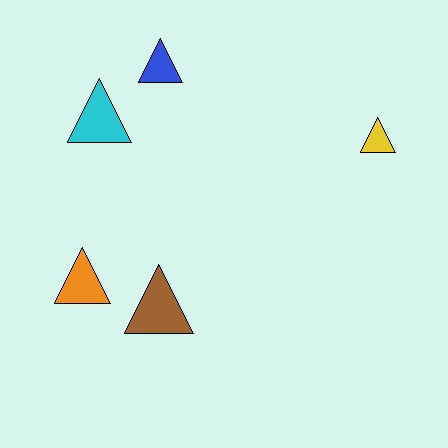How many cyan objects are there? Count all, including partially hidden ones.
There is 1 cyan object.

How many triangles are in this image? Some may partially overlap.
There are 5 triangles.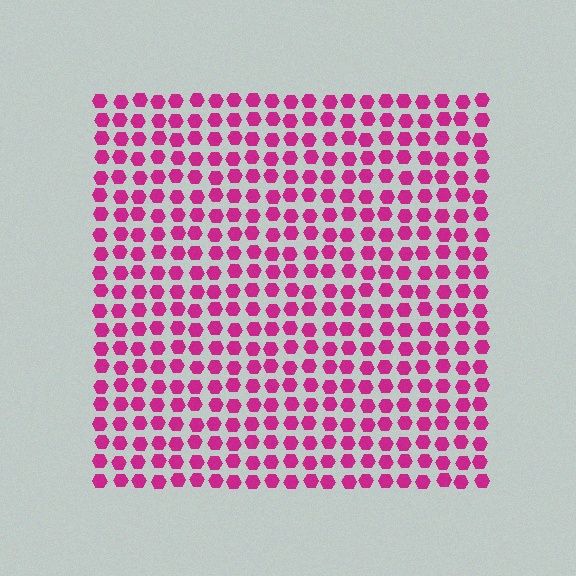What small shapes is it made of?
It is made of small hexagons.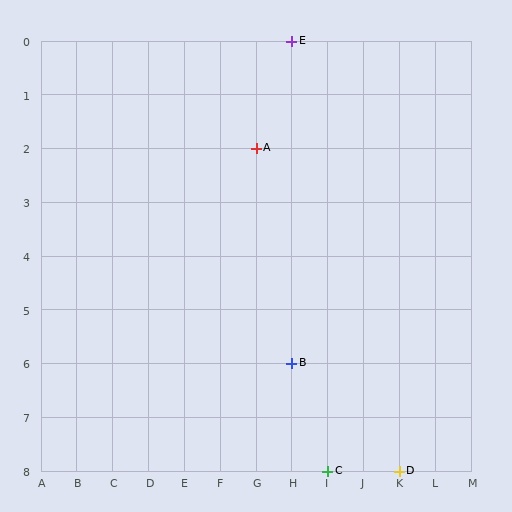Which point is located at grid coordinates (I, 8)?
Point C is at (I, 8).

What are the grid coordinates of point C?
Point C is at grid coordinates (I, 8).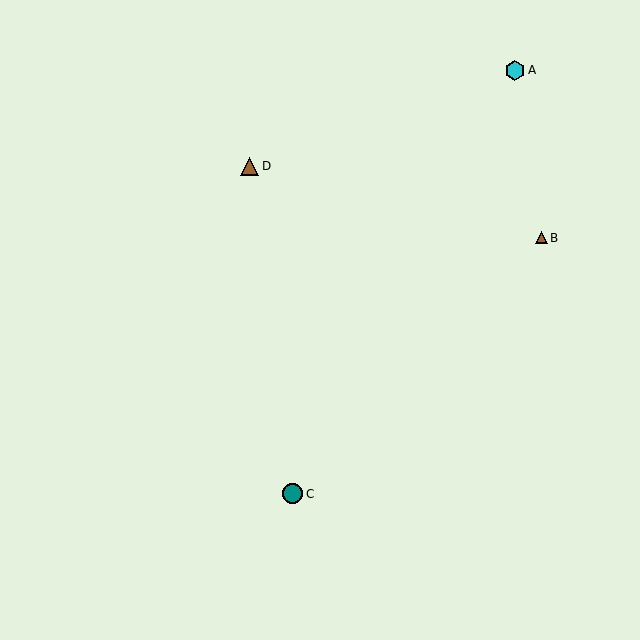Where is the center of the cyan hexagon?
The center of the cyan hexagon is at (515, 70).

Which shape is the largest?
The cyan hexagon (labeled A) is the largest.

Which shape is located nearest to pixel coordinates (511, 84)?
The cyan hexagon (labeled A) at (515, 70) is nearest to that location.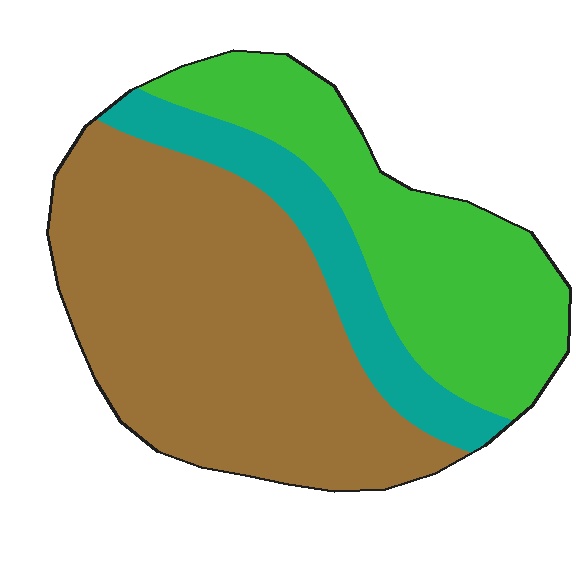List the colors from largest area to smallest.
From largest to smallest: brown, green, teal.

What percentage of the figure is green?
Green takes up about one third (1/3) of the figure.